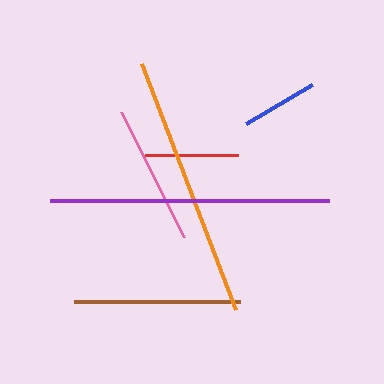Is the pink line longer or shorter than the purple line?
The purple line is longer than the pink line.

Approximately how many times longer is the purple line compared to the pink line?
The purple line is approximately 2.0 times the length of the pink line.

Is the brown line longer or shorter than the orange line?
The orange line is longer than the brown line.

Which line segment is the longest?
The purple line is the longest at approximately 280 pixels.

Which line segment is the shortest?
The blue line is the shortest at approximately 77 pixels.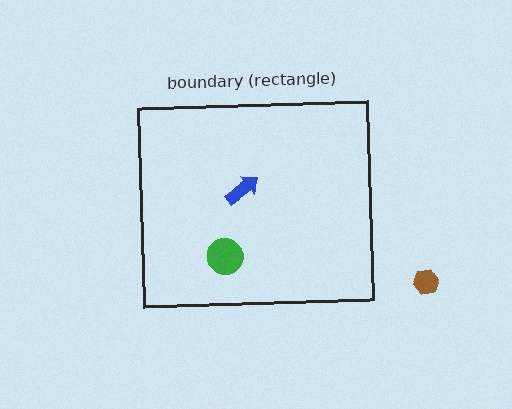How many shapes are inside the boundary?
2 inside, 1 outside.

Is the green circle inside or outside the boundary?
Inside.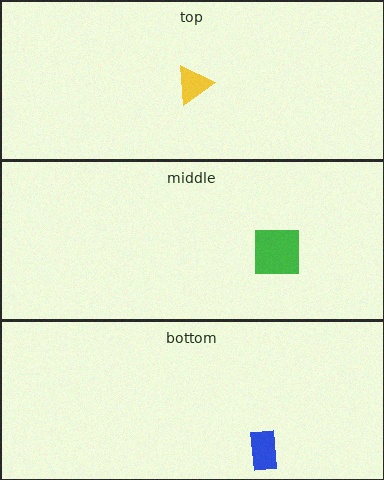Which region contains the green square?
The middle region.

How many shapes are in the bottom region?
1.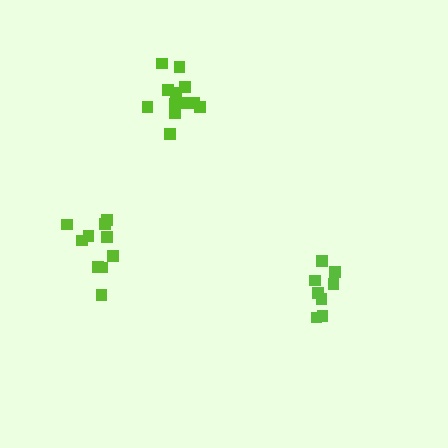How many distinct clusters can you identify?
There are 3 distinct clusters.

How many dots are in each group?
Group 1: 10 dots, Group 2: 8 dots, Group 3: 12 dots (30 total).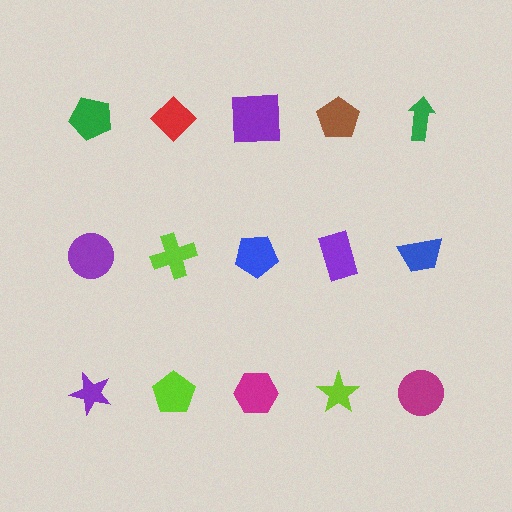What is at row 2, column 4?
A purple rectangle.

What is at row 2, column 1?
A purple circle.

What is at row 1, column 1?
A green pentagon.